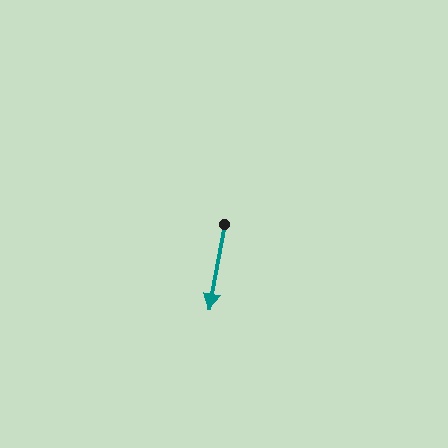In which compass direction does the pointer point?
South.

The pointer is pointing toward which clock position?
Roughly 6 o'clock.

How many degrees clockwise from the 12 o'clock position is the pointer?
Approximately 190 degrees.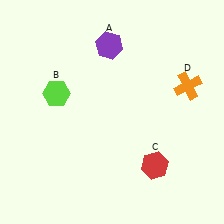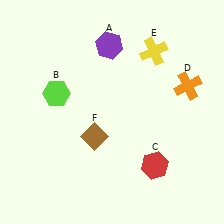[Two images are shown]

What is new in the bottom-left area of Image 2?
A brown diamond (F) was added in the bottom-left area of Image 2.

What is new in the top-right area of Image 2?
A yellow cross (E) was added in the top-right area of Image 2.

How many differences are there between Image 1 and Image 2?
There are 2 differences between the two images.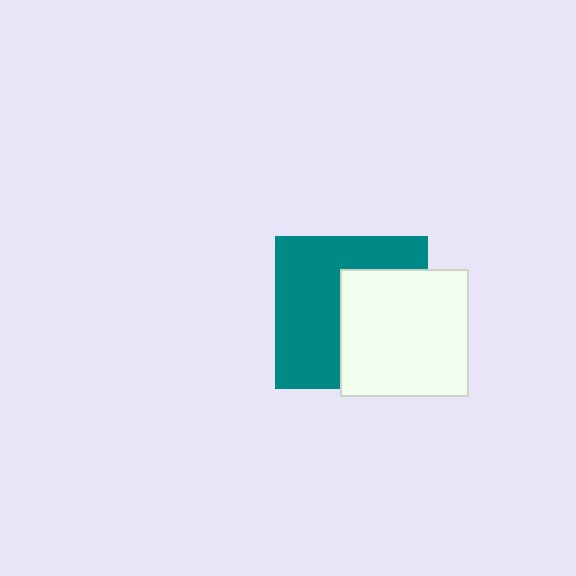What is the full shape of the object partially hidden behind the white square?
The partially hidden object is a teal square.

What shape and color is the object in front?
The object in front is a white square.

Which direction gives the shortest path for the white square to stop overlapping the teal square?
Moving right gives the shortest separation.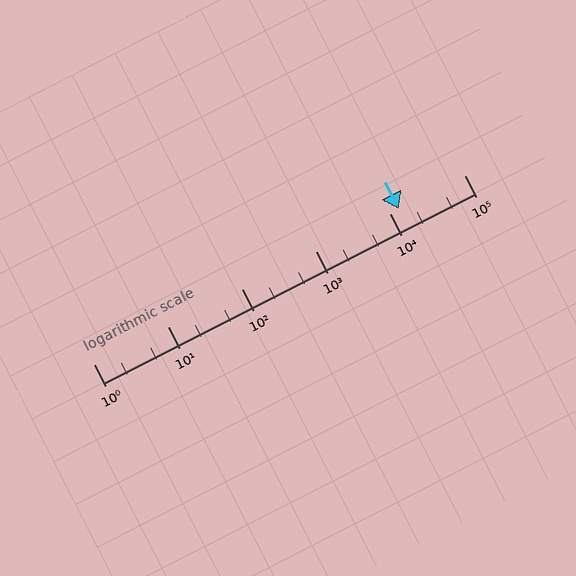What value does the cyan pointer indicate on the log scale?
The pointer indicates approximately 13000.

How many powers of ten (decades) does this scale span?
The scale spans 5 decades, from 1 to 100000.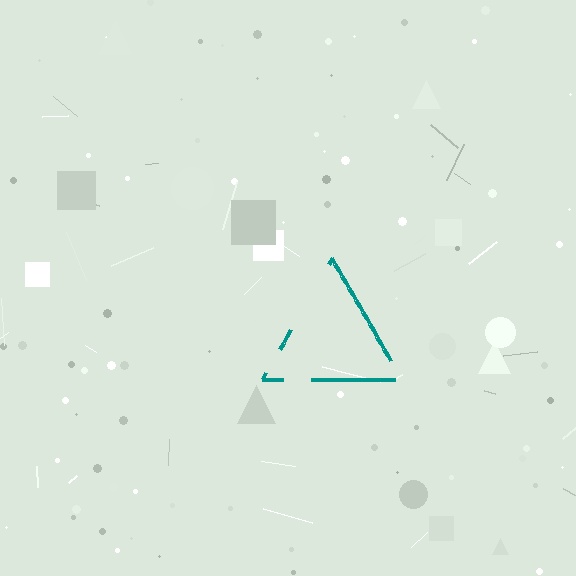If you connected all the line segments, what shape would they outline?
They would outline a triangle.